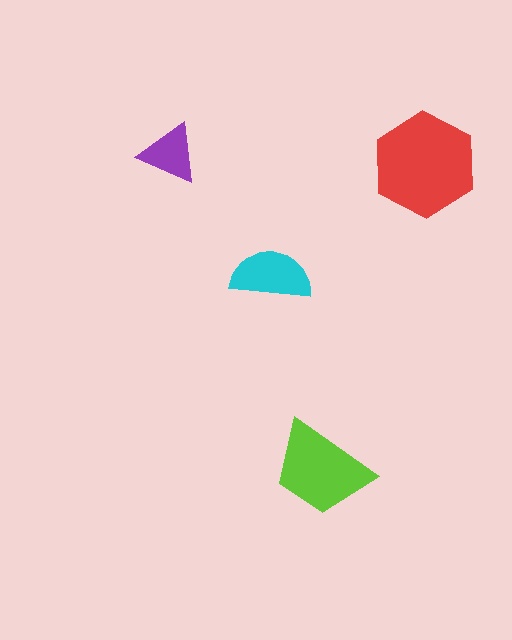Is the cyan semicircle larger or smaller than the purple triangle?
Larger.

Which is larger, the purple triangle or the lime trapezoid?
The lime trapezoid.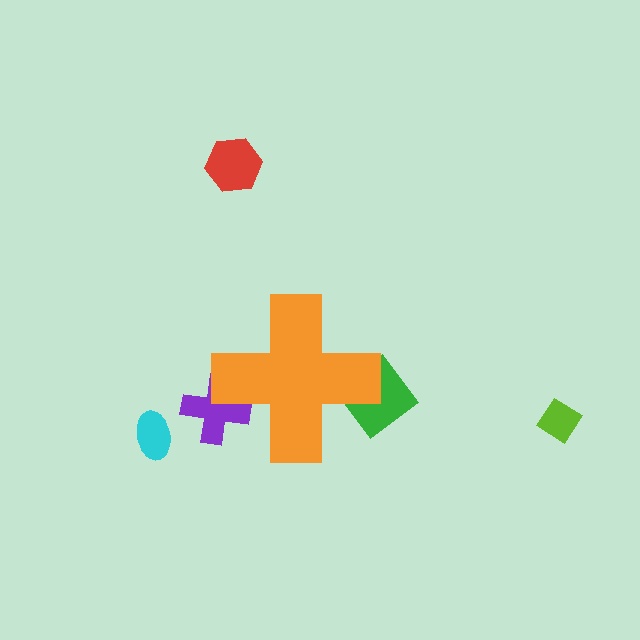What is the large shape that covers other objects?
An orange cross.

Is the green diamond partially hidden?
Yes, the green diamond is partially hidden behind the orange cross.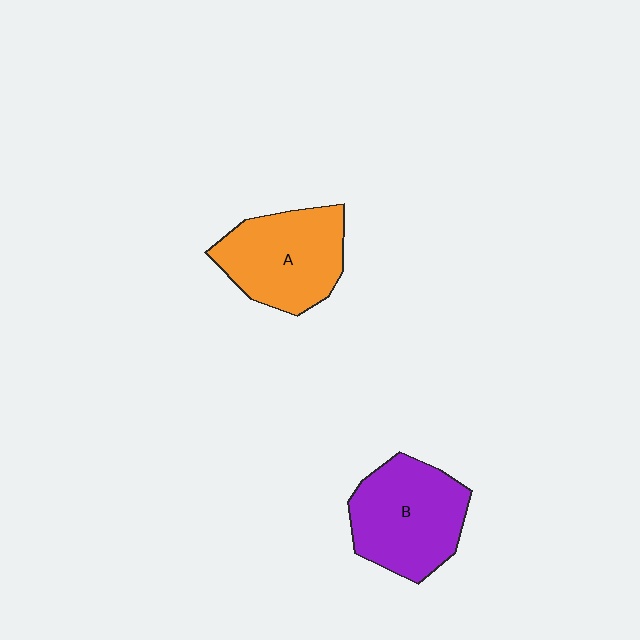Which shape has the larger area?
Shape B (purple).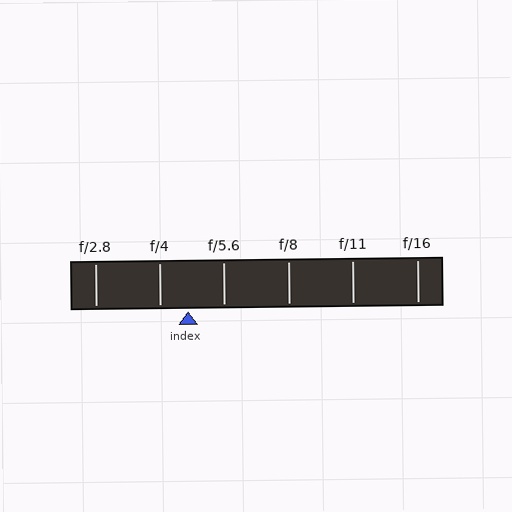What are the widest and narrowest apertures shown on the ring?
The widest aperture shown is f/2.8 and the narrowest is f/16.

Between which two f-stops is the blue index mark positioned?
The index mark is between f/4 and f/5.6.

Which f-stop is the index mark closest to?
The index mark is closest to f/4.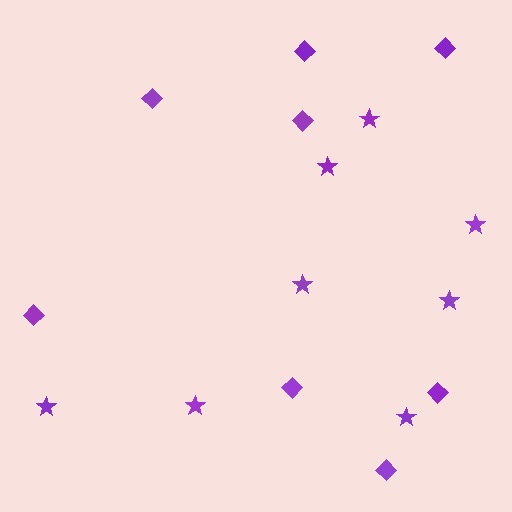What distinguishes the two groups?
There are 2 groups: one group of diamonds (8) and one group of stars (8).